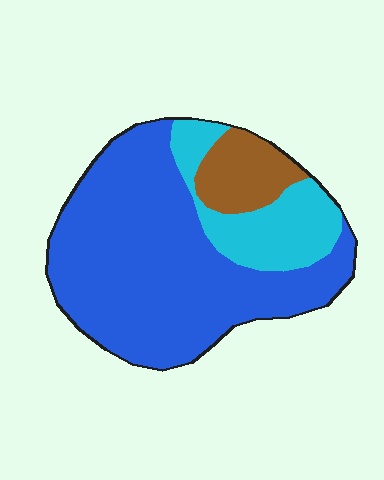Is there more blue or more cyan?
Blue.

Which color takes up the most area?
Blue, at roughly 70%.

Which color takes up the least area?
Brown, at roughly 10%.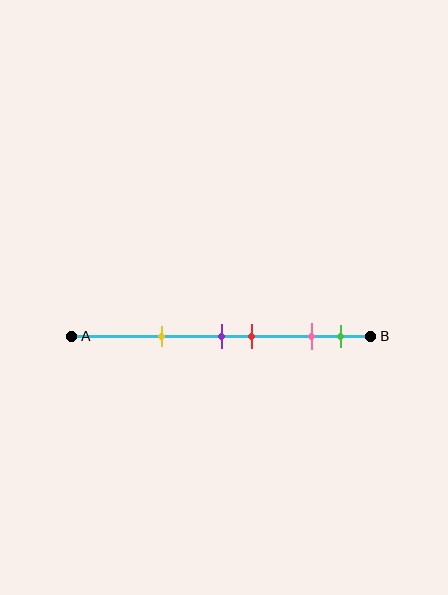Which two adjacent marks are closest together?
The purple and red marks are the closest adjacent pair.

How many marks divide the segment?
There are 5 marks dividing the segment.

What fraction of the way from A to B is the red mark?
The red mark is approximately 60% (0.6) of the way from A to B.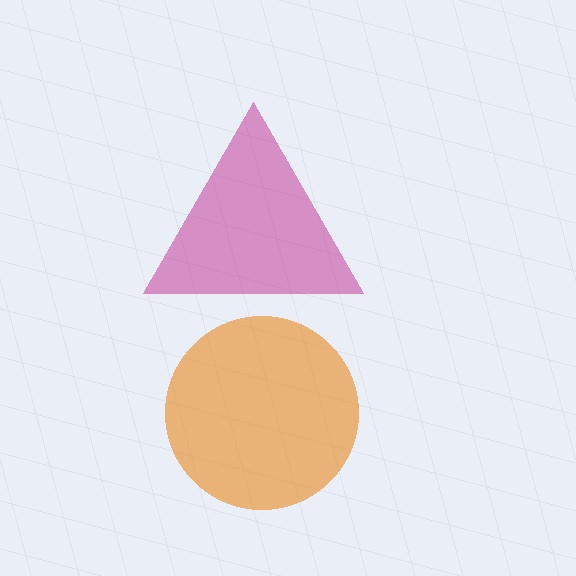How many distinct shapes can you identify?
There are 2 distinct shapes: a magenta triangle, an orange circle.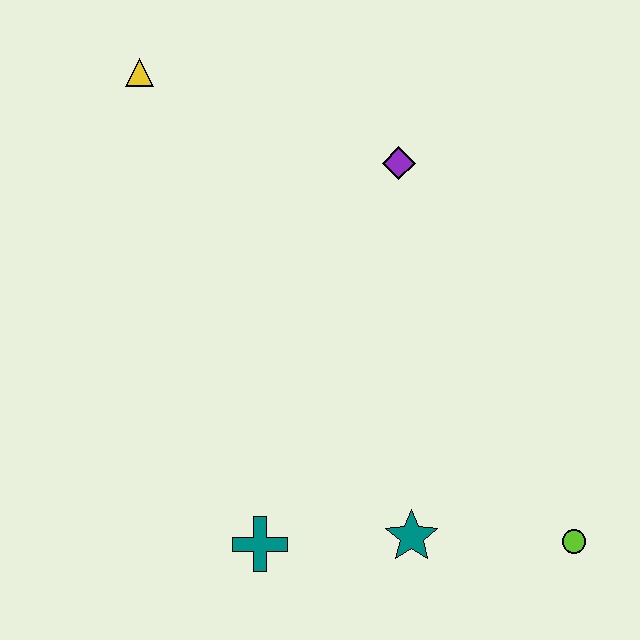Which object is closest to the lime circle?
The teal star is closest to the lime circle.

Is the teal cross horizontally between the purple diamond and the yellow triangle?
Yes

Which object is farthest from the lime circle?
The yellow triangle is farthest from the lime circle.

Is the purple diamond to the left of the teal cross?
No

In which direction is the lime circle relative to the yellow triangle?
The lime circle is below the yellow triangle.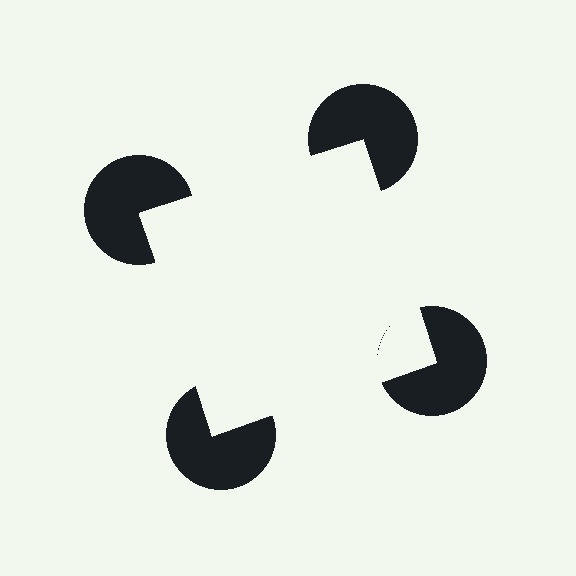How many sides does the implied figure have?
4 sides.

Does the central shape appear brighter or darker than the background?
It typically appears slightly brighter than the background, even though no actual brightness change is drawn.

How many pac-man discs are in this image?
There are 4 — one at each vertex of the illusory square.